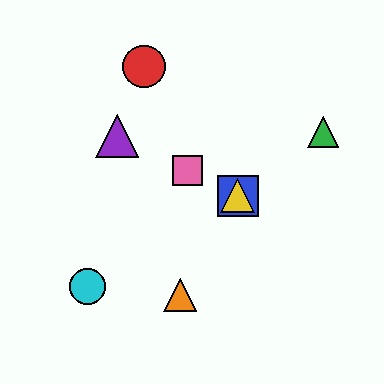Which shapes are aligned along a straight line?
The blue square, the yellow triangle, the purple triangle, the pink square are aligned along a straight line.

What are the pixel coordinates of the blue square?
The blue square is at (238, 196).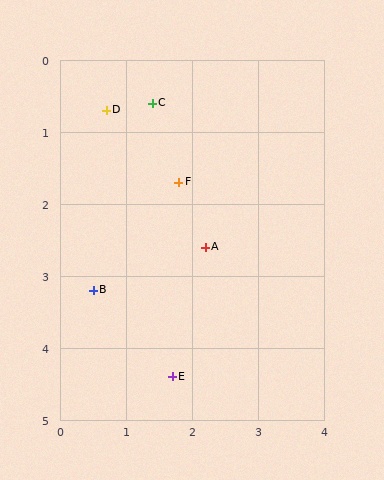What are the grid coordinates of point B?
Point B is at approximately (0.5, 3.2).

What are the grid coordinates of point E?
Point E is at approximately (1.7, 4.4).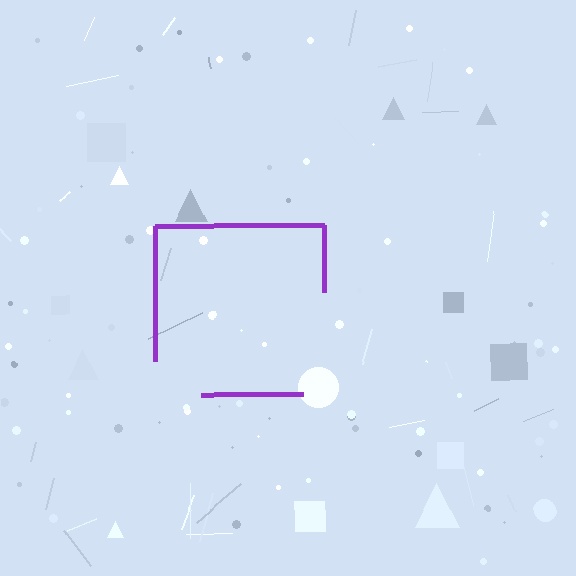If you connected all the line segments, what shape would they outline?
They would outline a square.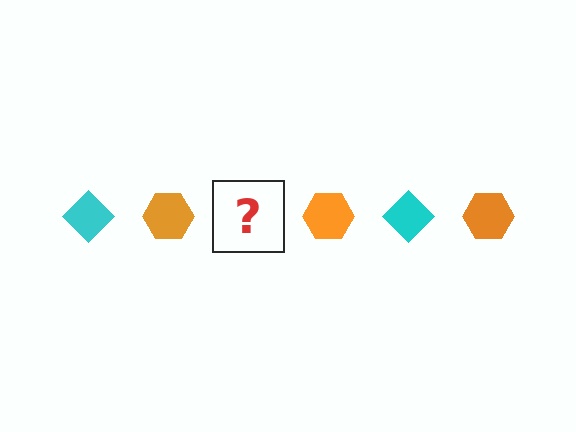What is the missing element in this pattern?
The missing element is a cyan diamond.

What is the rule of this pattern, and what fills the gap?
The rule is that the pattern alternates between cyan diamond and orange hexagon. The gap should be filled with a cyan diamond.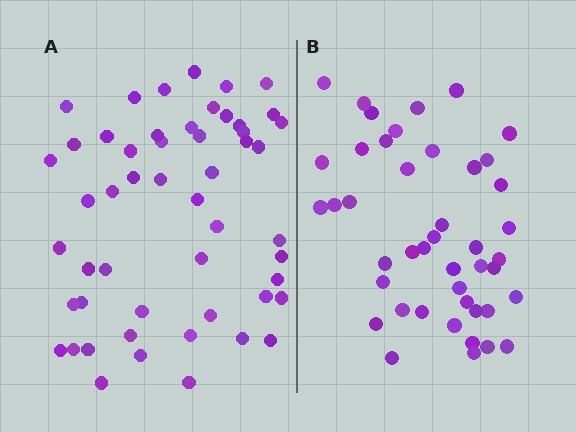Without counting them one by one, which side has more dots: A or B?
Region A (the left region) has more dots.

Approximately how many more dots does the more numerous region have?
Region A has roughly 8 or so more dots than region B.